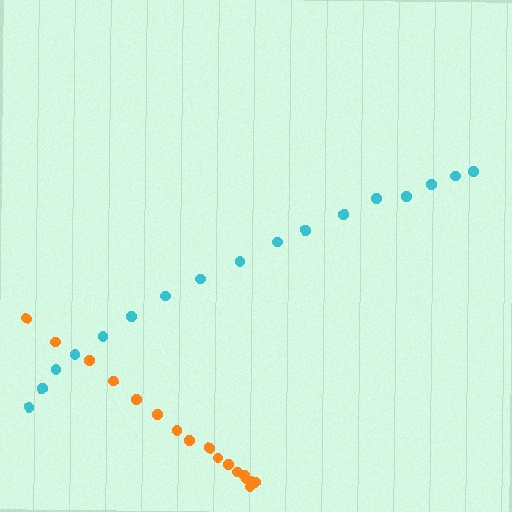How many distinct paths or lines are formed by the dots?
There are 2 distinct paths.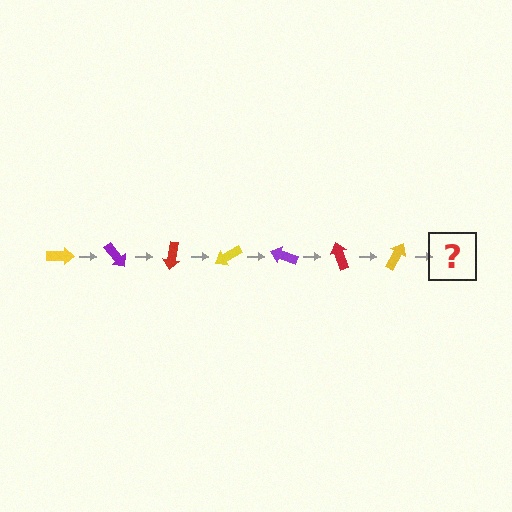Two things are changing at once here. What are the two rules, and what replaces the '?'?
The two rules are that it rotates 50 degrees each step and the color cycles through yellow, purple, and red. The '?' should be a purple arrow, rotated 350 degrees from the start.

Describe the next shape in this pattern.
It should be a purple arrow, rotated 350 degrees from the start.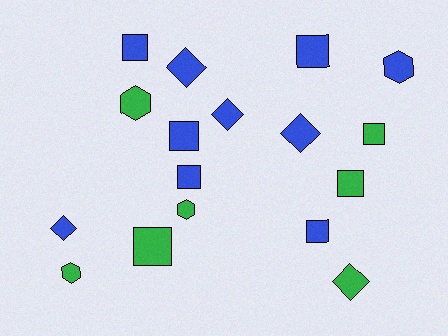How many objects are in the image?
There are 17 objects.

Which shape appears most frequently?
Square, with 8 objects.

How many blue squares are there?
There are 5 blue squares.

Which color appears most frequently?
Blue, with 10 objects.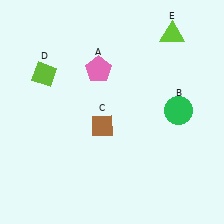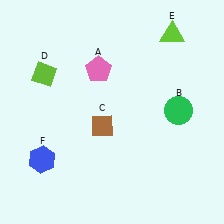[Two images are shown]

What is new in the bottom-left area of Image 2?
A blue hexagon (F) was added in the bottom-left area of Image 2.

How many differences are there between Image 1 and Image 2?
There is 1 difference between the two images.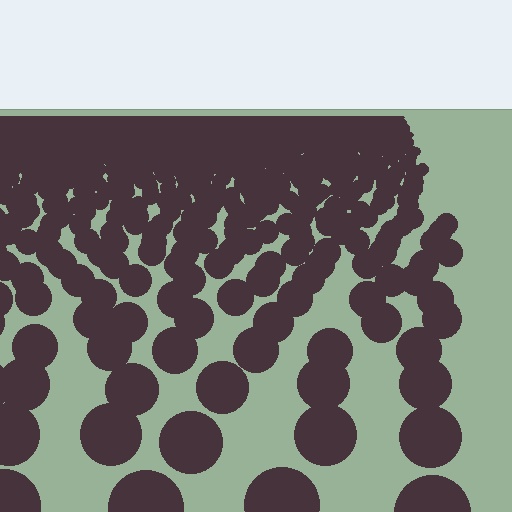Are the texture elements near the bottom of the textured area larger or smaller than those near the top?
Larger. Near the bottom, elements are closer to the viewer and appear at a bigger on-screen size.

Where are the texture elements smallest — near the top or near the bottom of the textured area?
Near the top.